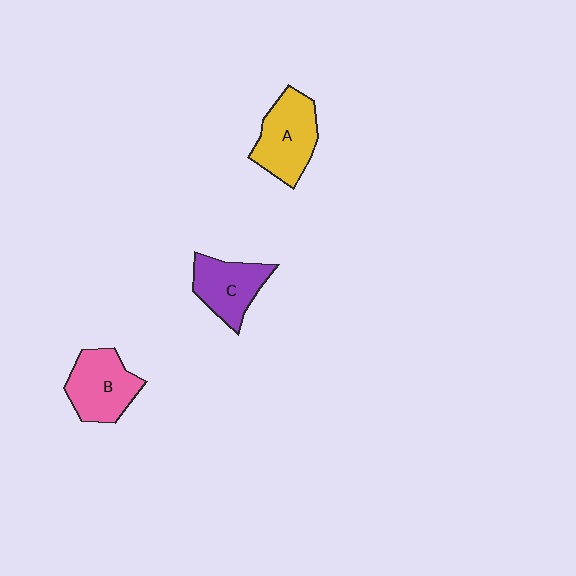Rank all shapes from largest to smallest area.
From largest to smallest: A (yellow), B (pink), C (purple).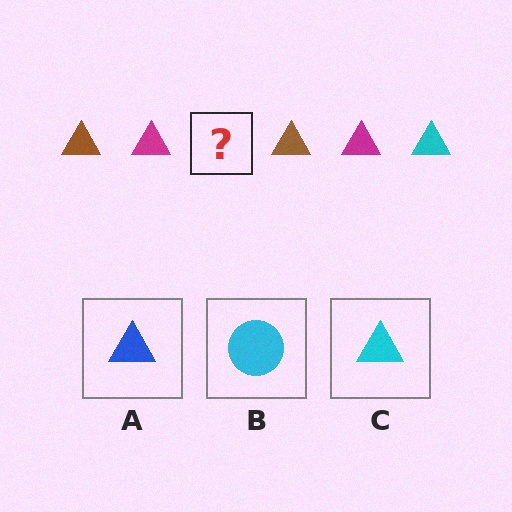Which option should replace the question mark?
Option C.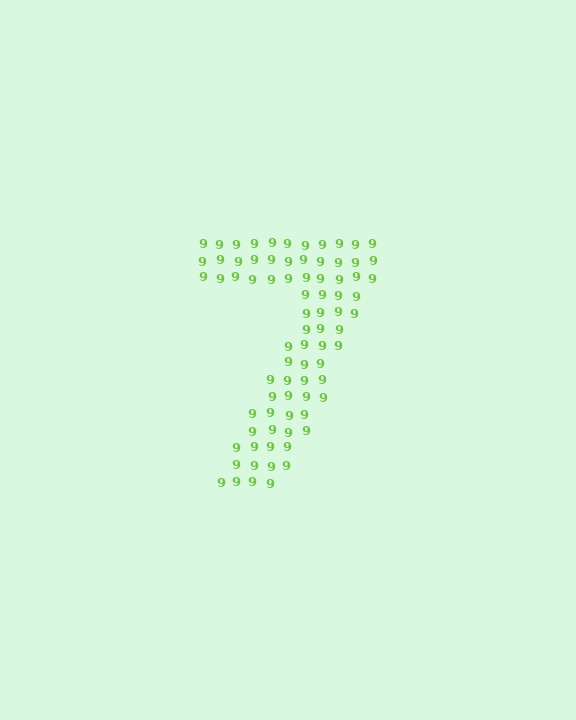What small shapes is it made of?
It is made of small digit 9's.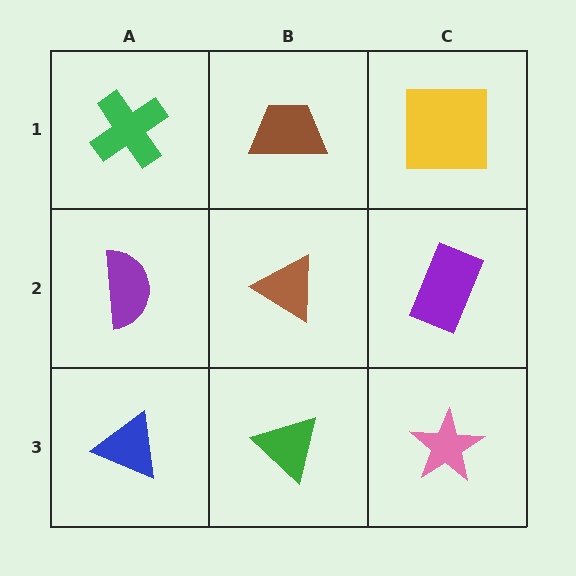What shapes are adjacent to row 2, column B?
A brown trapezoid (row 1, column B), a green triangle (row 3, column B), a purple semicircle (row 2, column A), a purple rectangle (row 2, column C).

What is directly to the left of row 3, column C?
A green triangle.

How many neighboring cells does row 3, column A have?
2.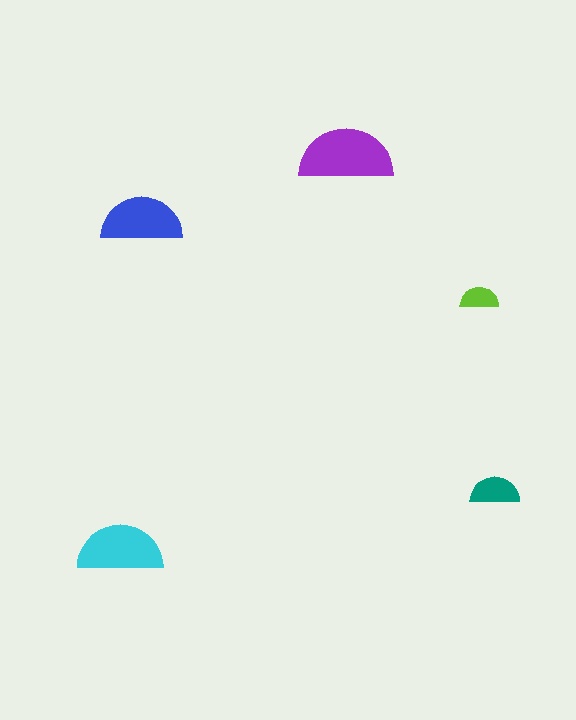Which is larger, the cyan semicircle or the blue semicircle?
The cyan one.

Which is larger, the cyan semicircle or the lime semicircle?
The cyan one.